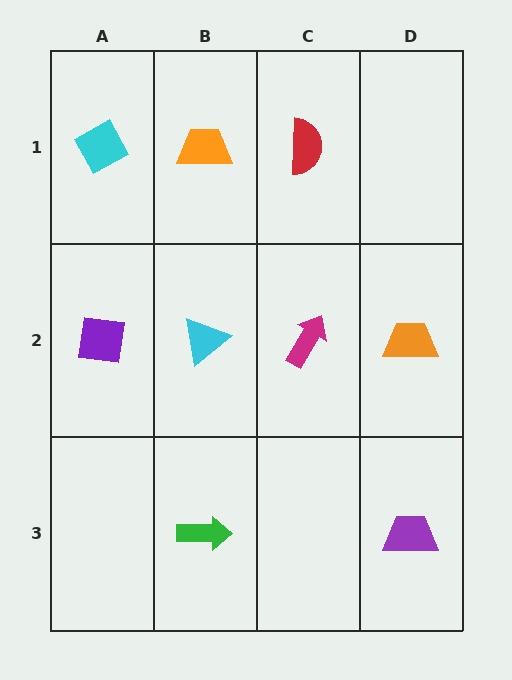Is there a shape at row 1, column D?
No, that cell is empty.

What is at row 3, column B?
A green arrow.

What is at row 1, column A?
A cyan diamond.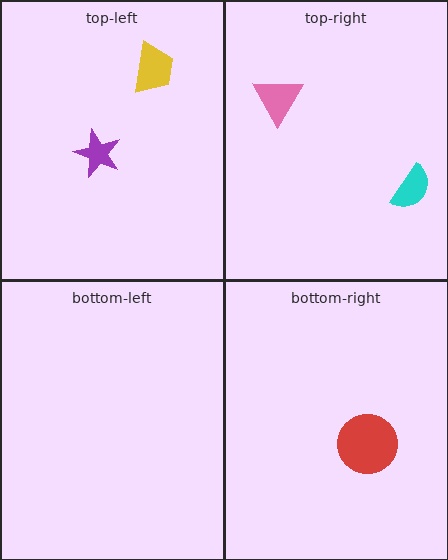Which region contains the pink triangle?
The top-right region.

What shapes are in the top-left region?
The purple star, the yellow trapezoid.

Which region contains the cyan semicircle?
The top-right region.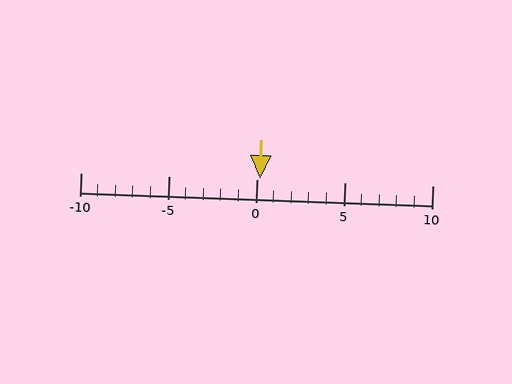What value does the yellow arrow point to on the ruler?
The yellow arrow points to approximately 0.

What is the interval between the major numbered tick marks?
The major tick marks are spaced 5 units apart.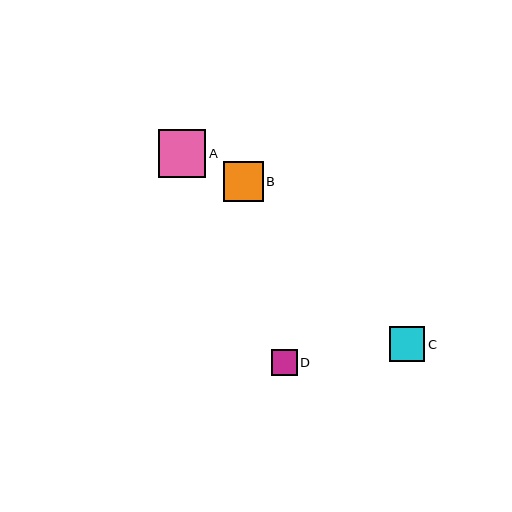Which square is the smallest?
Square D is the smallest with a size of approximately 26 pixels.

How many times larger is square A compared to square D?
Square A is approximately 1.8 times the size of square D.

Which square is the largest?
Square A is the largest with a size of approximately 47 pixels.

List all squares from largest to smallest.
From largest to smallest: A, B, C, D.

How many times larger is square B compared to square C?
Square B is approximately 1.1 times the size of square C.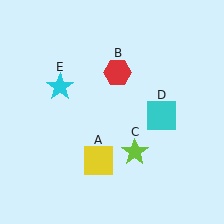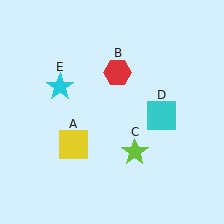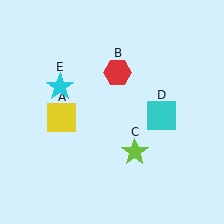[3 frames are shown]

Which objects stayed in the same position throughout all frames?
Red hexagon (object B) and lime star (object C) and cyan square (object D) and cyan star (object E) remained stationary.